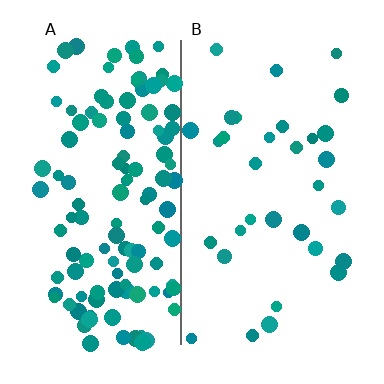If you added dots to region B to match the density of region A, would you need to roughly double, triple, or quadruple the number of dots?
Approximately quadruple.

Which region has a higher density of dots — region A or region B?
A (the left).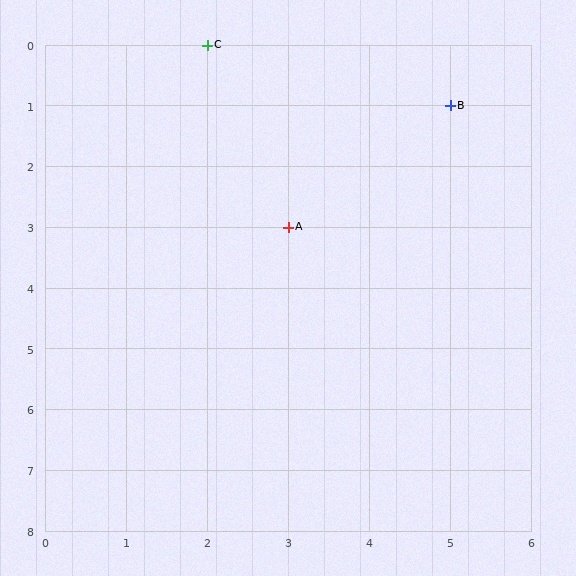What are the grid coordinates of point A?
Point A is at grid coordinates (3, 3).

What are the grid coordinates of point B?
Point B is at grid coordinates (5, 1).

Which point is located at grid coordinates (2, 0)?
Point C is at (2, 0).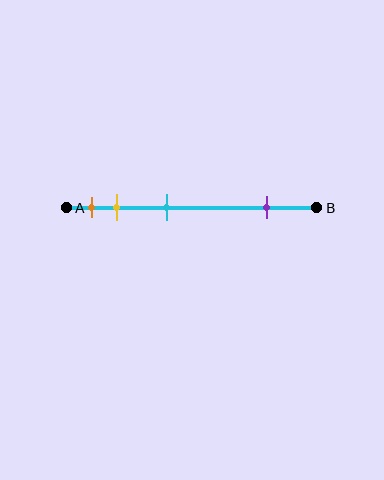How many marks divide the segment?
There are 4 marks dividing the segment.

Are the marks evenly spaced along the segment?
No, the marks are not evenly spaced.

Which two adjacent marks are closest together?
The orange and yellow marks are the closest adjacent pair.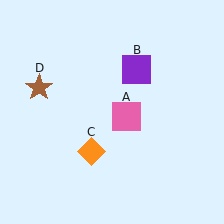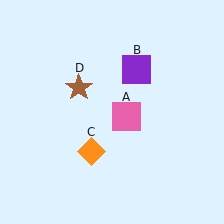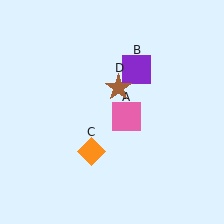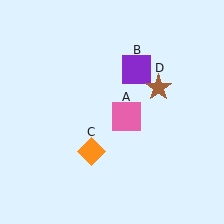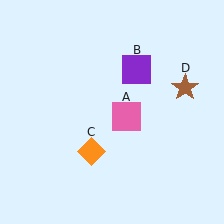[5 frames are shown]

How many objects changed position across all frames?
1 object changed position: brown star (object D).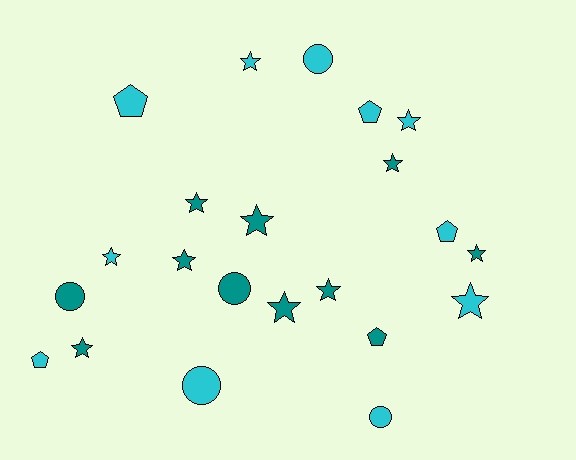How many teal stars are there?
There are 8 teal stars.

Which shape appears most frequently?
Star, with 12 objects.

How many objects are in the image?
There are 22 objects.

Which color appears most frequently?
Cyan, with 11 objects.